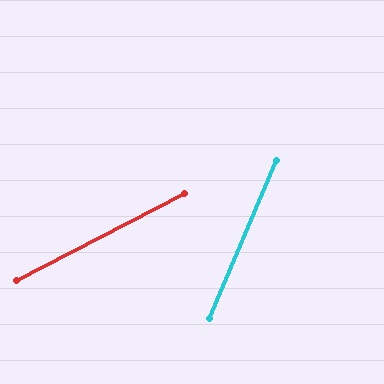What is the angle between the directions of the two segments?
Approximately 40 degrees.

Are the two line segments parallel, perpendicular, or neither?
Neither parallel nor perpendicular — they differ by about 40°.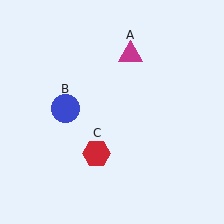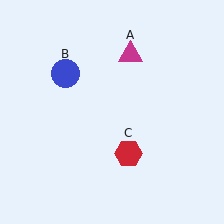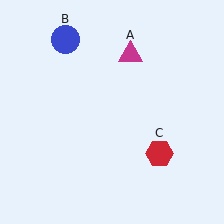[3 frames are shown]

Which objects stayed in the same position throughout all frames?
Magenta triangle (object A) remained stationary.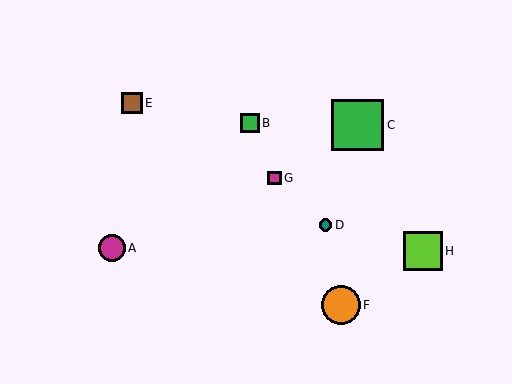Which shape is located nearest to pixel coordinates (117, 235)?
The magenta circle (labeled A) at (112, 248) is nearest to that location.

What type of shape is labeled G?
Shape G is a magenta square.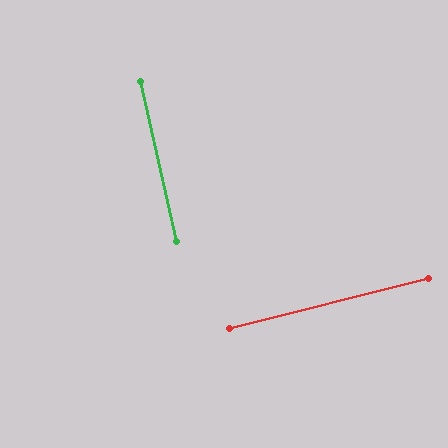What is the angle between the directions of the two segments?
Approximately 89 degrees.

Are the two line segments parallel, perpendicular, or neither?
Perpendicular — they meet at approximately 89°.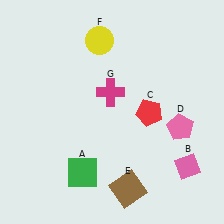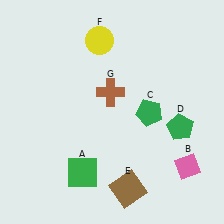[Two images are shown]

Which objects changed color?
C changed from red to green. D changed from pink to green. G changed from magenta to brown.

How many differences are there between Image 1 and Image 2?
There are 3 differences between the two images.